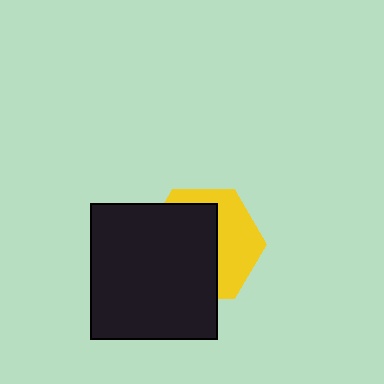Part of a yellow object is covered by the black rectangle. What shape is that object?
It is a hexagon.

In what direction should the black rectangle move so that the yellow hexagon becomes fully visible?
The black rectangle should move left. That is the shortest direction to clear the overlap and leave the yellow hexagon fully visible.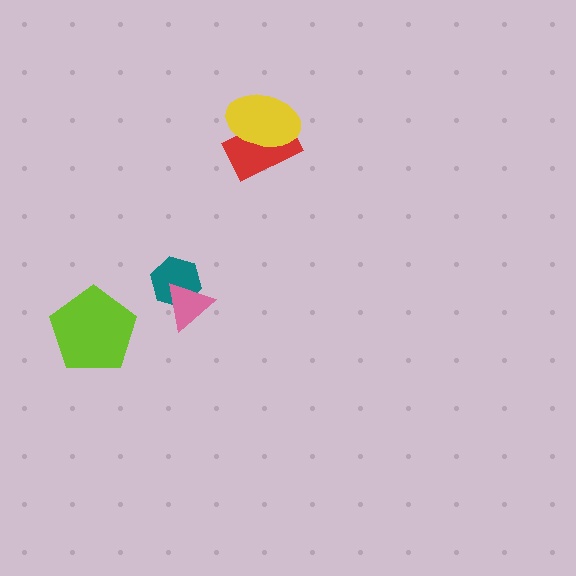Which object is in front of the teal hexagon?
The pink triangle is in front of the teal hexagon.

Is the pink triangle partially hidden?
No, no other shape covers it.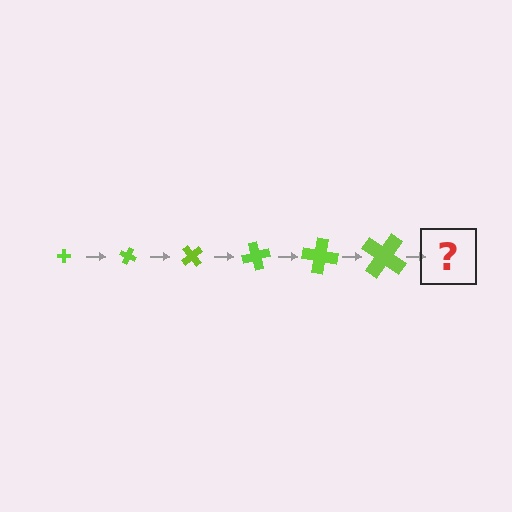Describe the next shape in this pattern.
It should be a cross, larger than the previous one and rotated 150 degrees from the start.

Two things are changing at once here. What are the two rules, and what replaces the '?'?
The two rules are that the cross grows larger each step and it rotates 25 degrees each step. The '?' should be a cross, larger than the previous one and rotated 150 degrees from the start.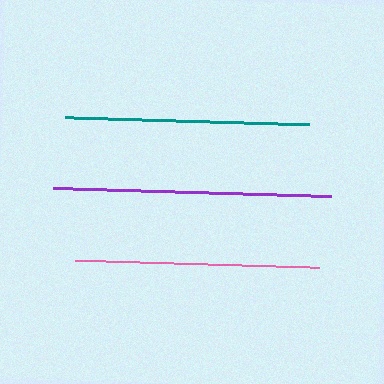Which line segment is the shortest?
The teal line is the shortest at approximately 244 pixels.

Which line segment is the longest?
The purple line is the longest at approximately 278 pixels.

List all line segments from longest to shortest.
From longest to shortest: purple, pink, teal.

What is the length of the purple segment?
The purple segment is approximately 278 pixels long.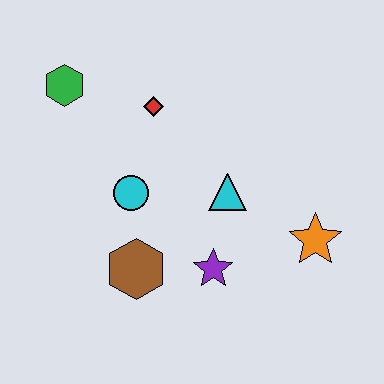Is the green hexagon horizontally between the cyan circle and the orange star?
No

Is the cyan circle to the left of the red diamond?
Yes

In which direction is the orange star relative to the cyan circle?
The orange star is to the right of the cyan circle.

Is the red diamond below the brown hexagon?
No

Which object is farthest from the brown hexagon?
The green hexagon is farthest from the brown hexagon.